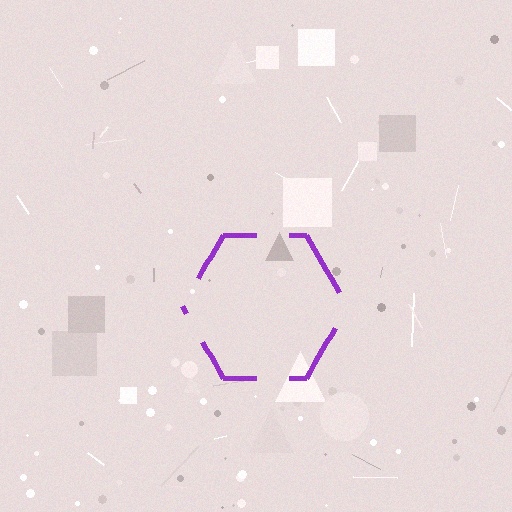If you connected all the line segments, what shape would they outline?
They would outline a hexagon.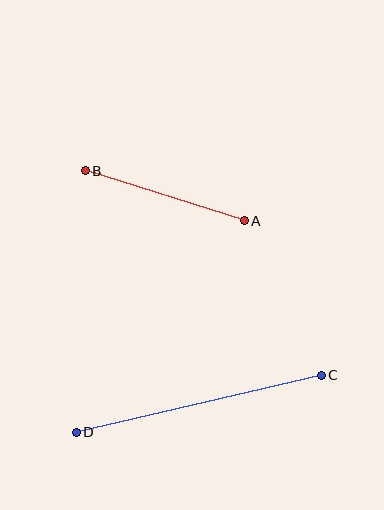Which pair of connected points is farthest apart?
Points C and D are farthest apart.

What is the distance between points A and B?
The distance is approximately 167 pixels.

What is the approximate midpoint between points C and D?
The midpoint is at approximately (199, 404) pixels.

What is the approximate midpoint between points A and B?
The midpoint is at approximately (165, 196) pixels.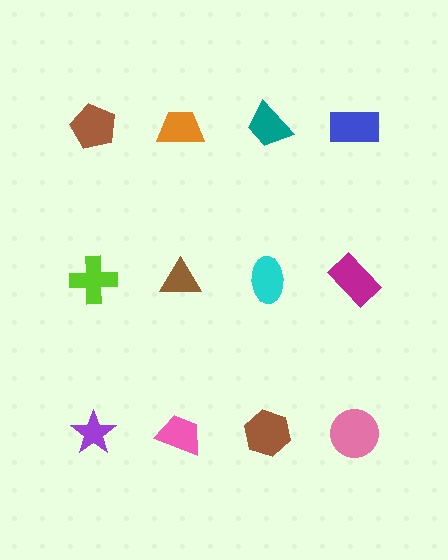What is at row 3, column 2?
A pink trapezoid.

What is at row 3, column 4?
A pink circle.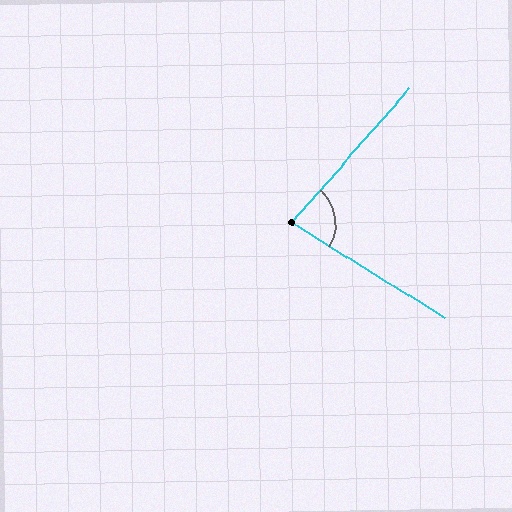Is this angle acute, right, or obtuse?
It is acute.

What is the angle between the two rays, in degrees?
Approximately 81 degrees.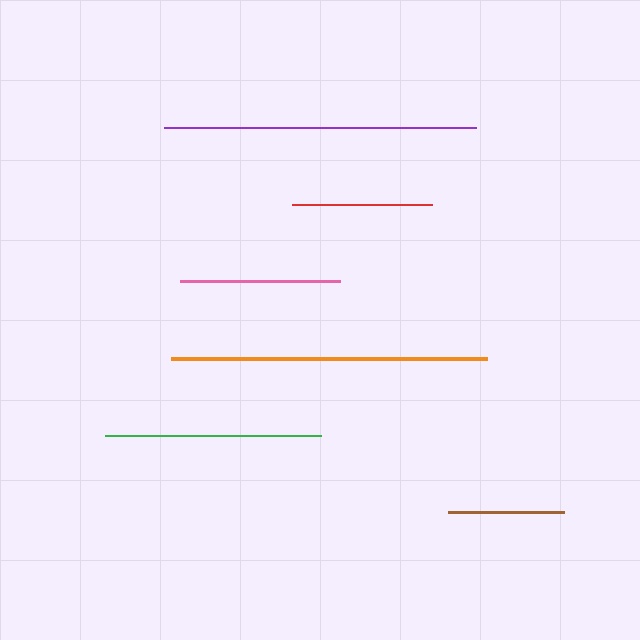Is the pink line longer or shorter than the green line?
The green line is longer than the pink line.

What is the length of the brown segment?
The brown segment is approximately 116 pixels long.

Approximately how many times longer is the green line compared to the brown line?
The green line is approximately 1.9 times the length of the brown line.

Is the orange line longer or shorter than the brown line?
The orange line is longer than the brown line.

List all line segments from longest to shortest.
From longest to shortest: orange, purple, green, pink, red, brown.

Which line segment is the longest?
The orange line is the longest at approximately 316 pixels.